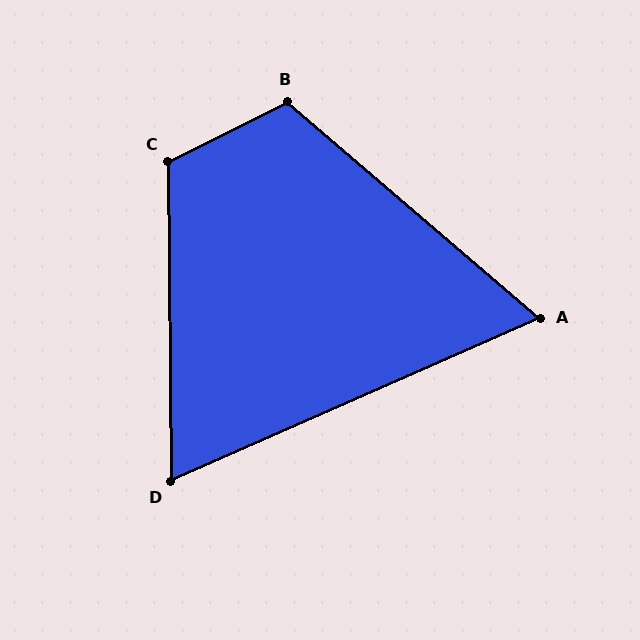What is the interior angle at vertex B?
Approximately 113 degrees (obtuse).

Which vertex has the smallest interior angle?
A, at approximately 64 degrees.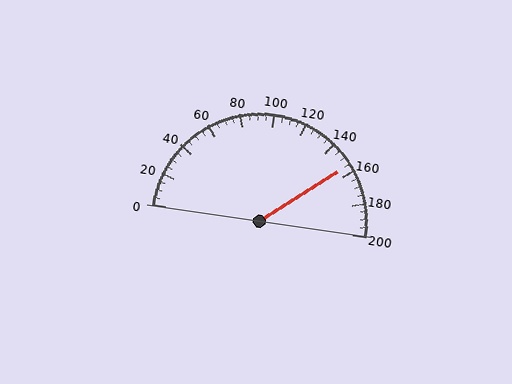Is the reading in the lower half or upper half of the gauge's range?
The reading is in the upper half of the range (0 to 200).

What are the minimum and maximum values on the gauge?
The gauge ranges from 0 to 200.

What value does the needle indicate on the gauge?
The needle indicates approximately 155.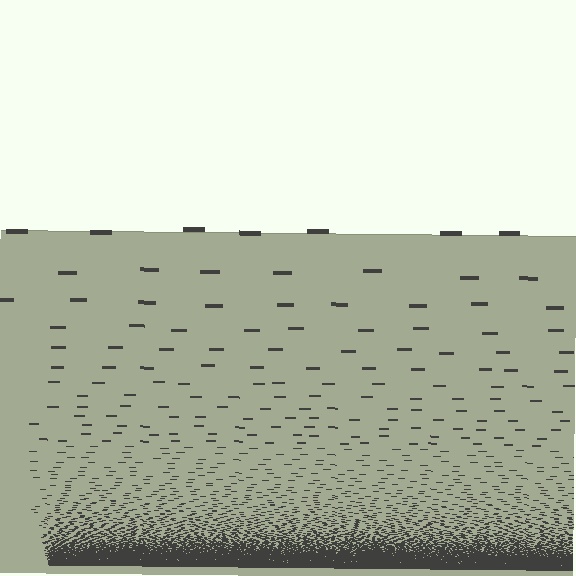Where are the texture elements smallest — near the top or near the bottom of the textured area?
Near the bottom.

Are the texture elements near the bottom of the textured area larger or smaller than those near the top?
Smaller. The gradient is inverted — elements near the bottom are smaller and denser.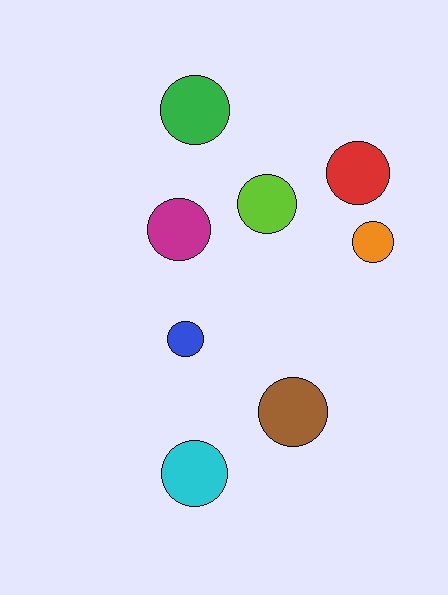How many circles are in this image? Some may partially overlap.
There are 8 circles.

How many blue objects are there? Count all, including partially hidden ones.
There is 1 blue object.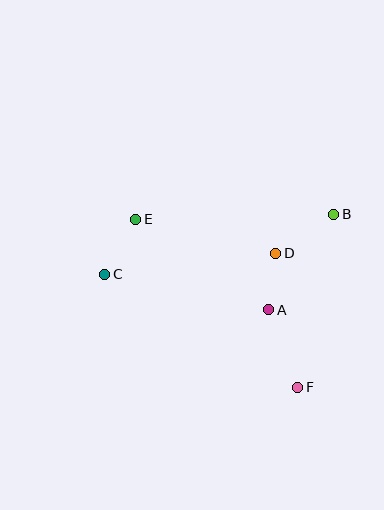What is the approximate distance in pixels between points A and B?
The distance between A and B is approximately 115 pixels.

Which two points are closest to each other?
Points A and D are closest to each other.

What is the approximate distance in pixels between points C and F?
The distance between C and F is approximately 223 pixels.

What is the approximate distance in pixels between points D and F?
The distance between D and F is approximately 136 pixels.